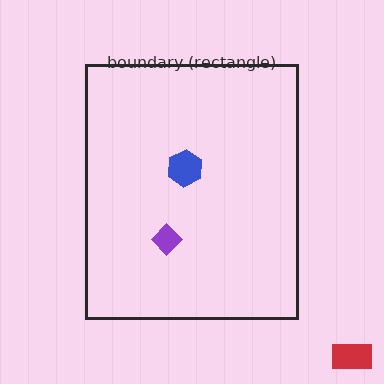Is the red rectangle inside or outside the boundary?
Outside.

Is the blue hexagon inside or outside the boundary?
Inside.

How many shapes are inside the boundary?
2 inside, 1 outside.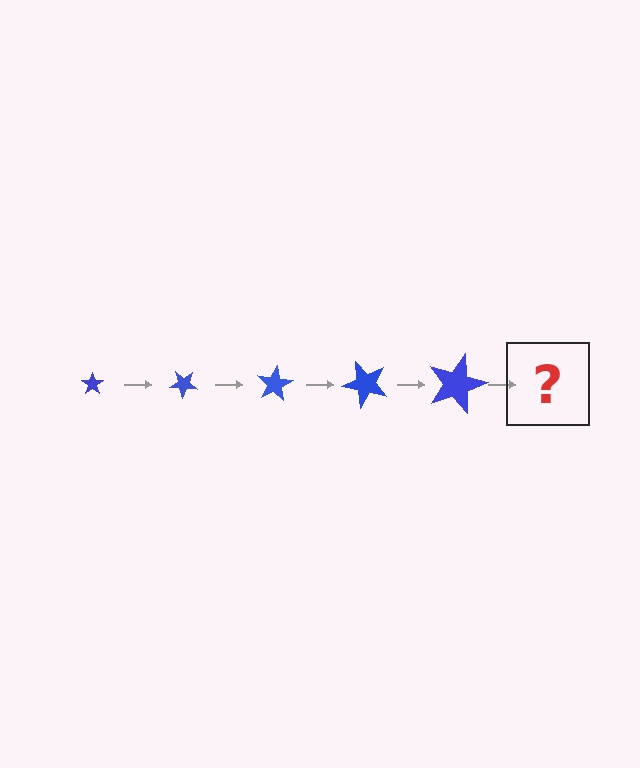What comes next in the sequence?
The next element should be a star, larger than the previous one and rotated 200 degrees from the start.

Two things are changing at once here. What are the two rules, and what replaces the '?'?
The two rules are that the star grows larger each step and it rotates 40 degrees each step. The '?' should be a star, larger than the previous one and rotated 200 degrees from the start.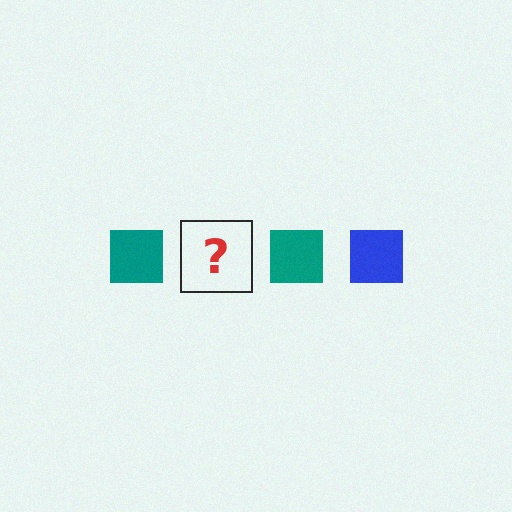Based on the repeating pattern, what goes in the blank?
The blank should be a blue square.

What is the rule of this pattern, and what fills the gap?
The rule is that the pattern cycles through teal, blue squares. The gap should be filled with a blue square.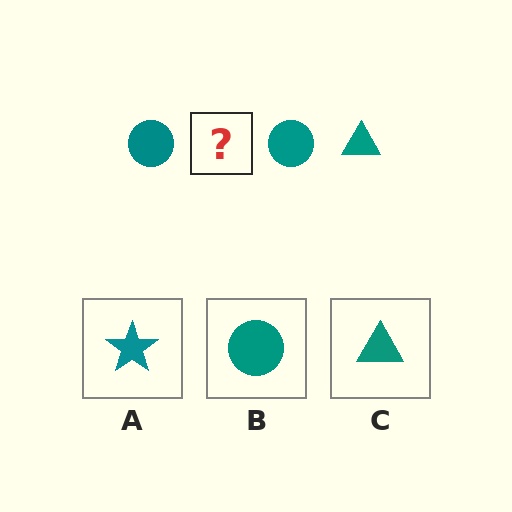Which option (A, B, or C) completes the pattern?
C.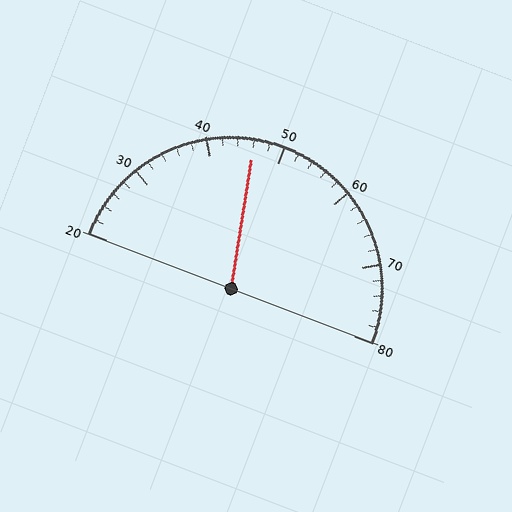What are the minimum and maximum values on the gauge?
The gauge ranges from 20 to 80.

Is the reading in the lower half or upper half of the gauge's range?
The reading is in the lower half of the range (20 to 80).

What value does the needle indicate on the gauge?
The needle indicates approximately 46.